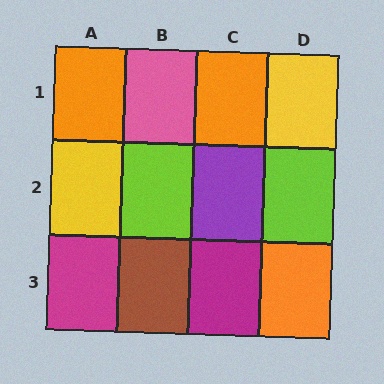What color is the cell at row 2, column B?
Lime.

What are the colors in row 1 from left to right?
Orange, pink, orange, yellow.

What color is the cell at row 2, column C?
Purple.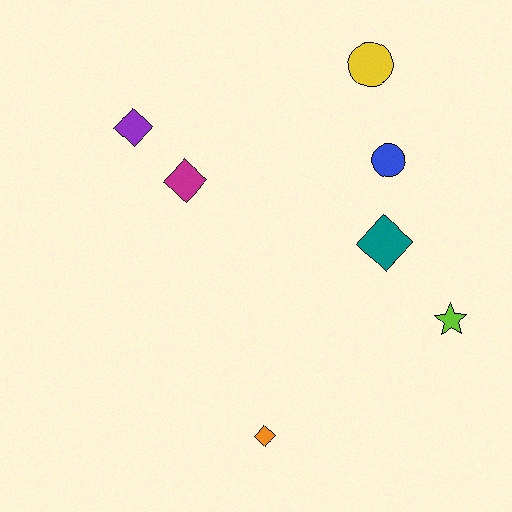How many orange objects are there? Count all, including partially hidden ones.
There is 1 orange object.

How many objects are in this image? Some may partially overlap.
There are 7 objects.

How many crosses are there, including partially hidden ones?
There are no crosses.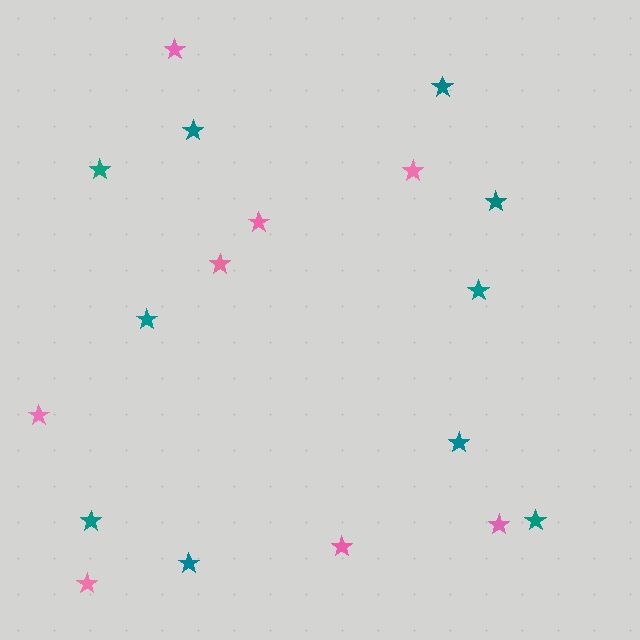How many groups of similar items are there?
There are 2 groups: one group of teal stars (10) and one group of pink stars (8).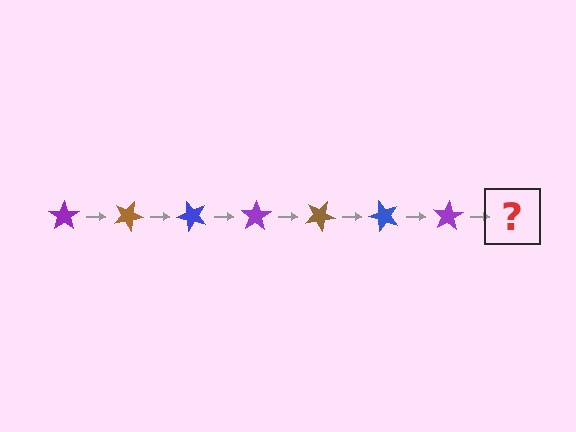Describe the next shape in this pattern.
It should be a brown star, rotated 175 degrees from the start.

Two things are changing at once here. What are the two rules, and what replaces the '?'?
The two rules are that it rotates 25 degrees each step and the color cycles through purple, brown, and blue. The '?' should be a brown star, rotated 175 degrees from the start.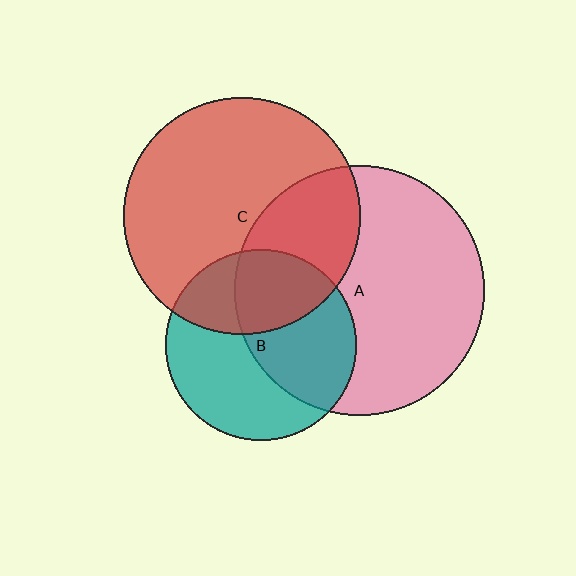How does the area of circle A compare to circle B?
Approximately 1.7 times.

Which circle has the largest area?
Circle A (pink).